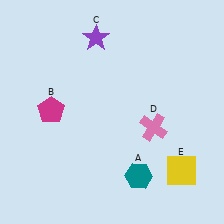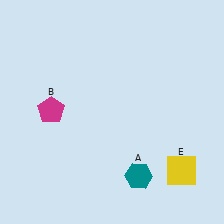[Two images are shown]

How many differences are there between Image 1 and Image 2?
There are 2 differences between the two images.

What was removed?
The pink cross (D), the purple star (C) were removed in Image 2.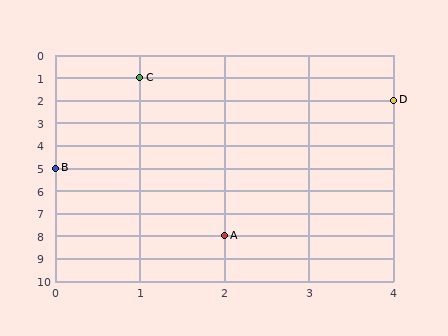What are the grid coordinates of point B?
Point B is at grid coordinates (0, 5).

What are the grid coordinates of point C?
Point C is at grid coordinates (1, 1).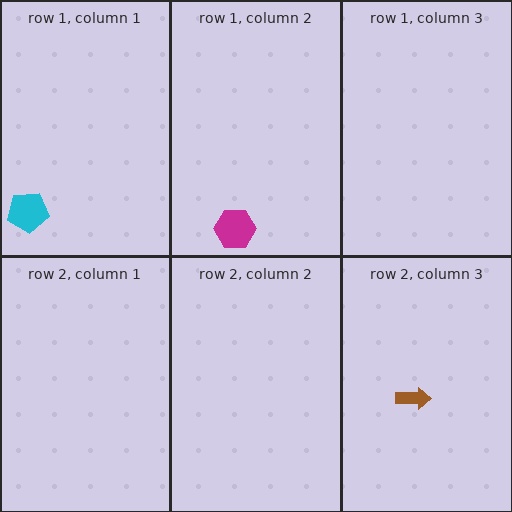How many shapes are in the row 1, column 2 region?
1.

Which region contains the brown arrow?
The row 2, column 3 region.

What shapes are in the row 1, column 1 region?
The cyan pentagon.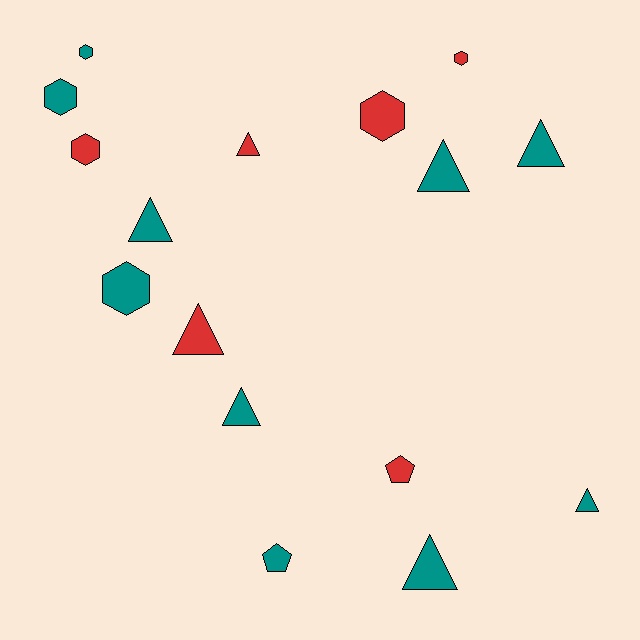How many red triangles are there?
There are 2 red triangles.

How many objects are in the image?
There are 16 objects.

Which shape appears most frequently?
Triangle, with 8 objects.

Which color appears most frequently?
Teal, with 10 objects.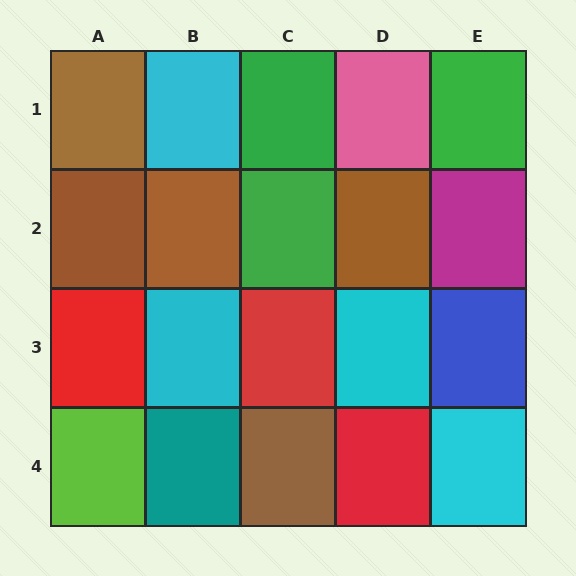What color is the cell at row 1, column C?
Green.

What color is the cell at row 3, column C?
Red.